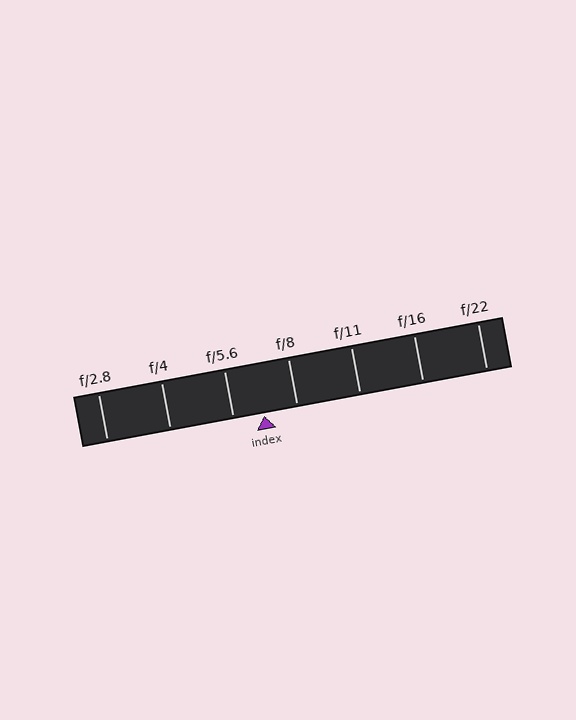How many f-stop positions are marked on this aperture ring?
There are 7 f-stop positions marked.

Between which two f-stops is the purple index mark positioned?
The index mark is between f/5.6 and f/8.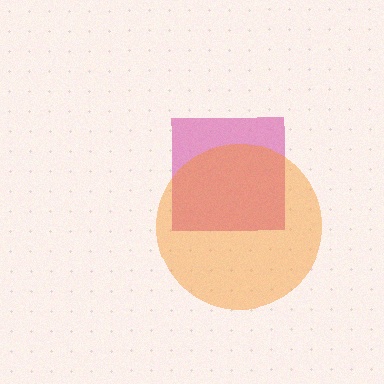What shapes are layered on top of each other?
The layered shapes are: a pink square, an orange circle.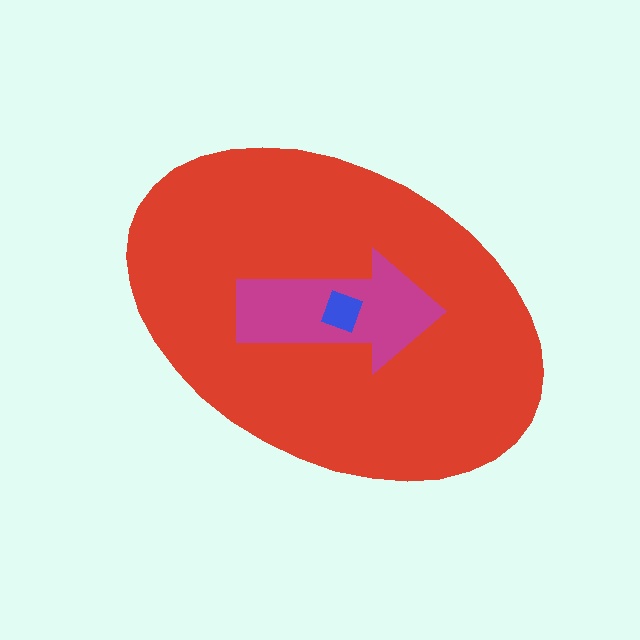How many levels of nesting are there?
3.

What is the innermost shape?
The blue square.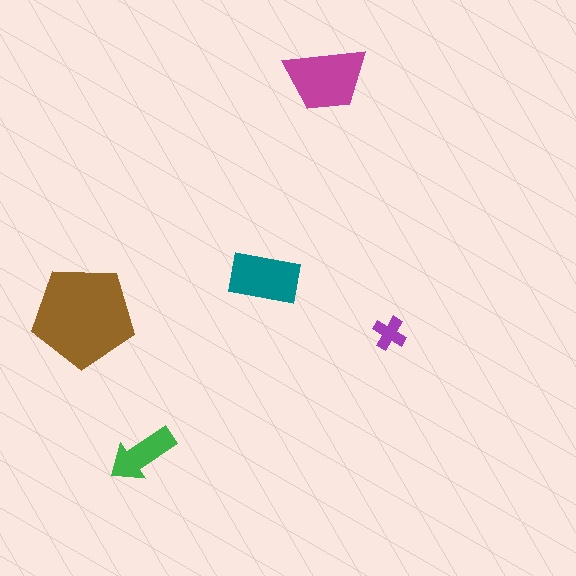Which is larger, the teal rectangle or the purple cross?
The teal rectangle.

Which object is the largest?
The brown pentagon.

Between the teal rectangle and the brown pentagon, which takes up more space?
The brown pentagon.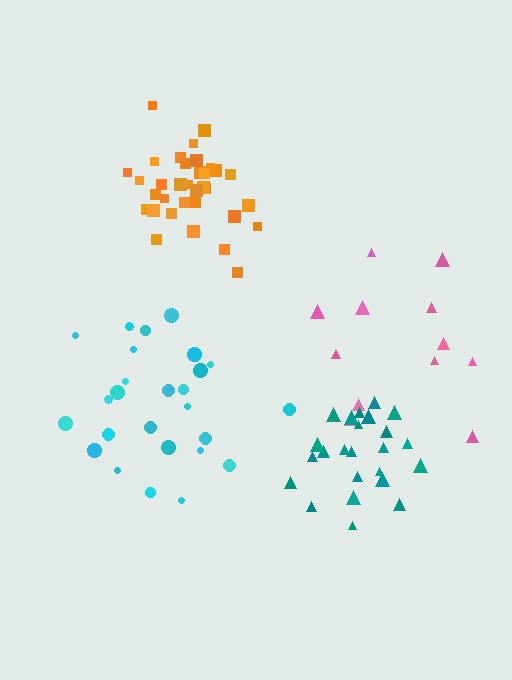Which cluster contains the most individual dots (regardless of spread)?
Orange (34).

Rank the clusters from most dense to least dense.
orange, teal, cyan, pink.